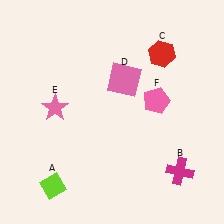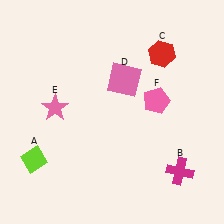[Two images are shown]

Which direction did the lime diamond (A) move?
The lime diamond (A) moved up.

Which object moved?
The lime diamond (A) moved up.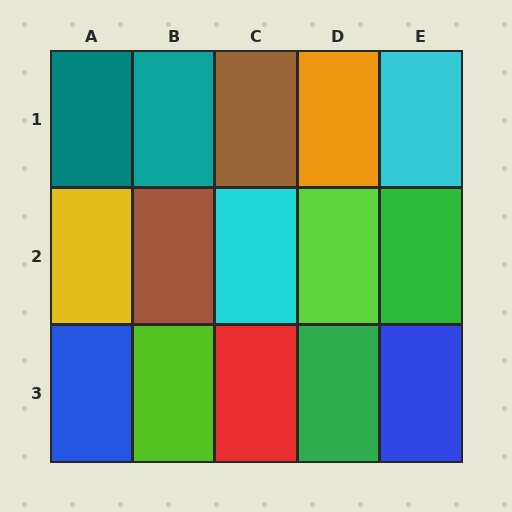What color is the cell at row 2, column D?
Lime.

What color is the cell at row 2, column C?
Cyan.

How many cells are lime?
2 cells are lime.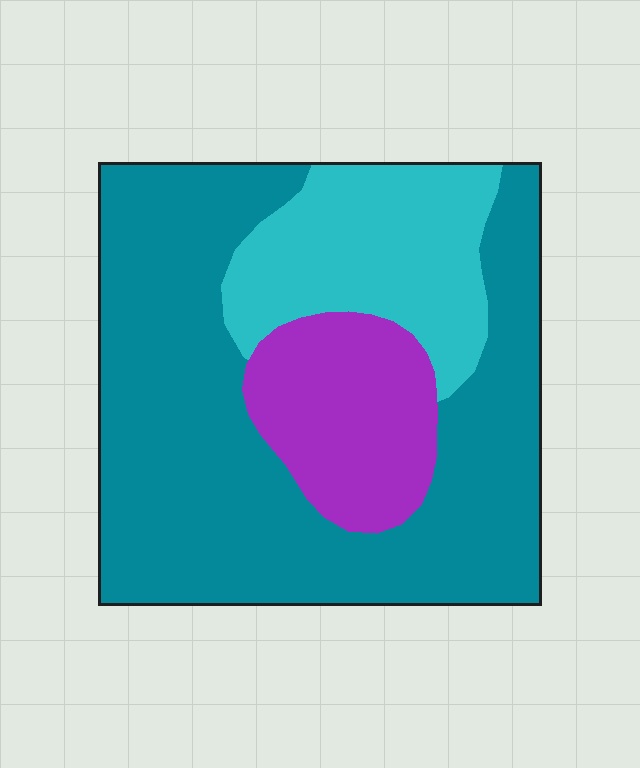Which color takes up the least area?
Purple, at roughly 15%.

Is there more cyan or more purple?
Cyan.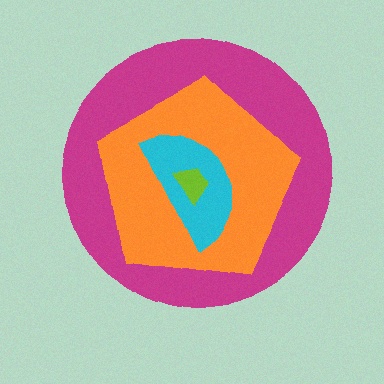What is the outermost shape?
The magenta circle.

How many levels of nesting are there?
4.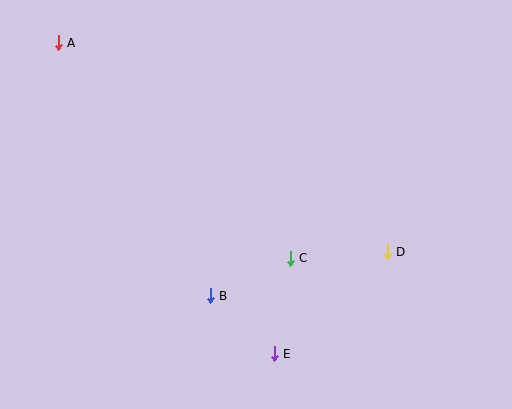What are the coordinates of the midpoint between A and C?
The midpoint between A and C is at (174, 151).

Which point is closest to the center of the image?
Point C at (290, 258) is closest to the center.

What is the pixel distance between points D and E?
The distance between D and E is 152 pixels.